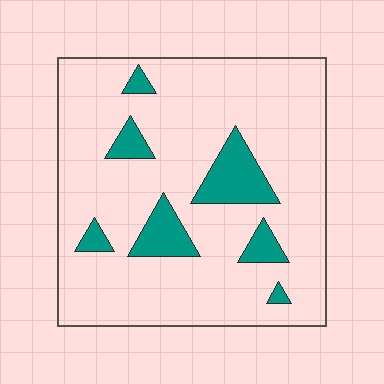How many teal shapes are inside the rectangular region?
7.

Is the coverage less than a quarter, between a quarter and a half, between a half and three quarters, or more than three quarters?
Less than a quarter.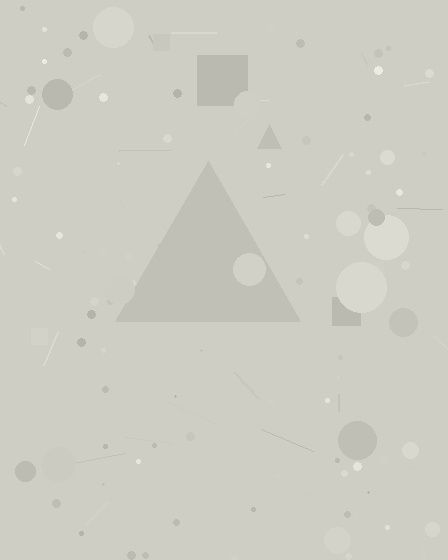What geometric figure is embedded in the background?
A triangle is embedded in the background.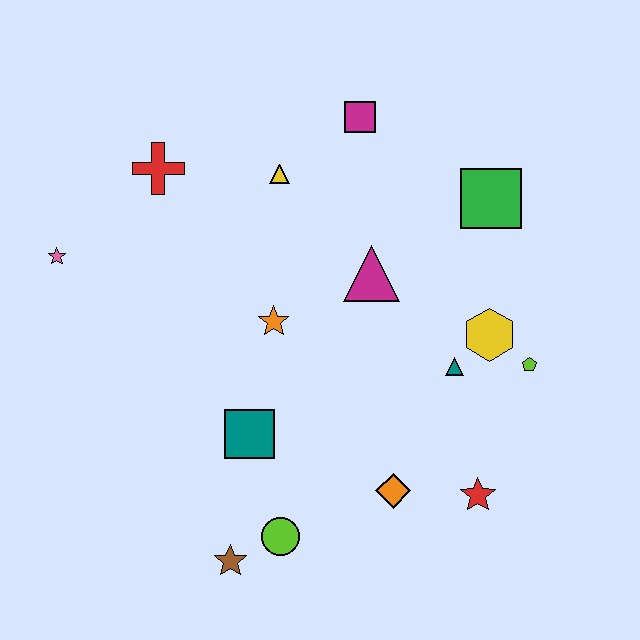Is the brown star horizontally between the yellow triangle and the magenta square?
No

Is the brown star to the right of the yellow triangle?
No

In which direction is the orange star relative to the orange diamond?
The orange star is above the orange diamond.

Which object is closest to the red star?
The orange diamond is closest to the red star.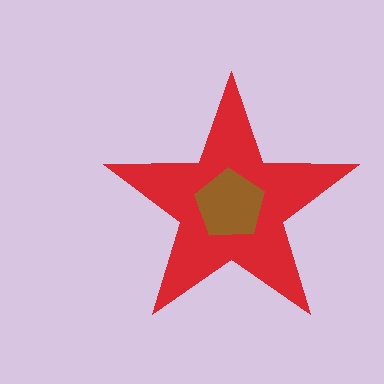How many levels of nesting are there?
2.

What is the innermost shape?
The brown pentagon.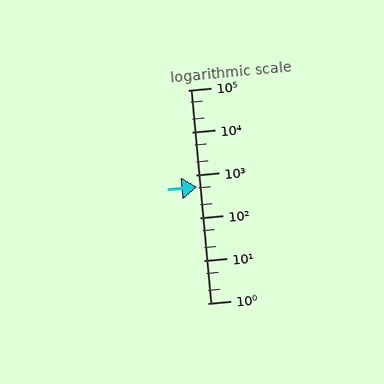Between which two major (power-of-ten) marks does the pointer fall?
The pointer is between 100 and 1000.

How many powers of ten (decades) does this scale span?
The scale spans 5 decades, from 1 to 100000.